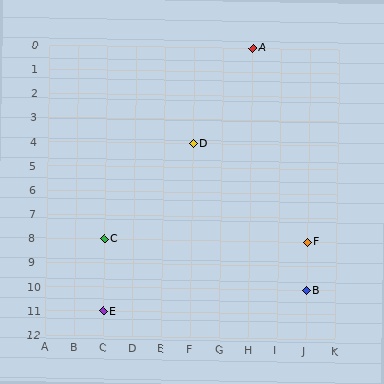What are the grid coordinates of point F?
Point F is at grid coordinates (J, 8).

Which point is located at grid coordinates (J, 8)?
Point F is at (J, 8).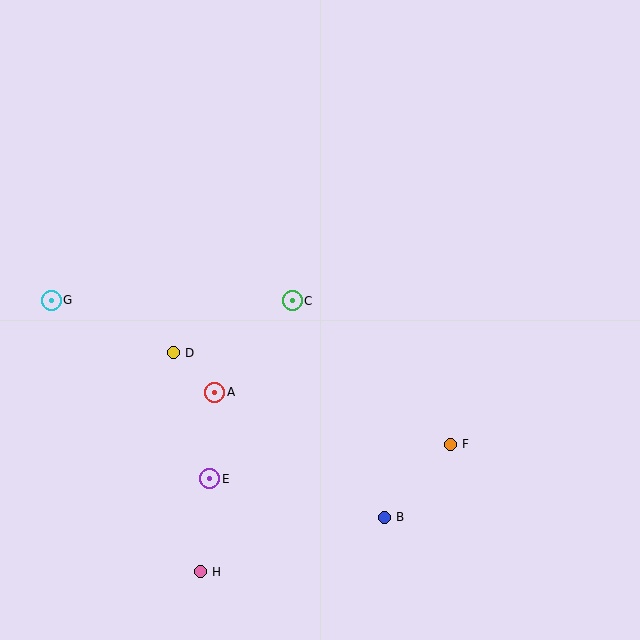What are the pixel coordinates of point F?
Point F is at (450, 444).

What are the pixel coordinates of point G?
Point G is at (51, 300).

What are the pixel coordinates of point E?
Point E is at (210, 479).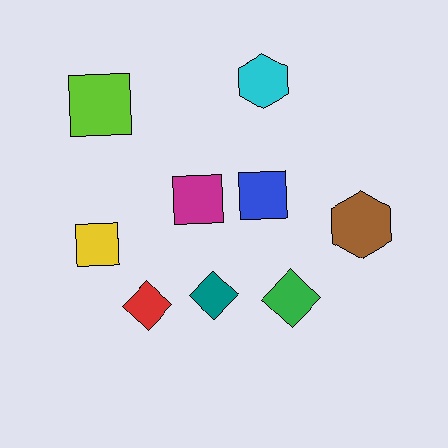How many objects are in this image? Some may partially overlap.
There are 9 objects.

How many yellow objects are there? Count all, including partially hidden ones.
There is 1 yellow object.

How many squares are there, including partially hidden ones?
There are 4 squares.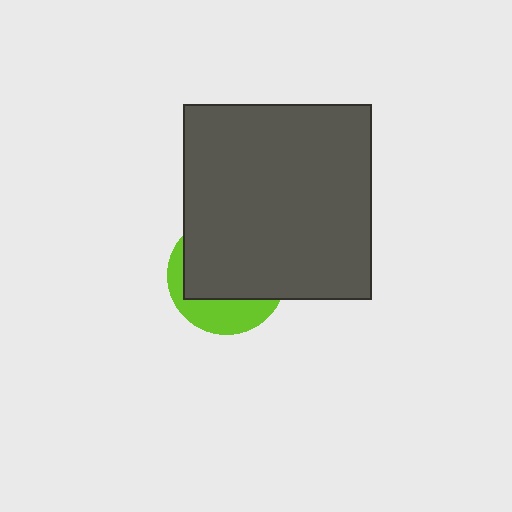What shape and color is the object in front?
The object in front is a dark gray rectangle.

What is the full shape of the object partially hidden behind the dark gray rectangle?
The partially hidden object is a lime circle.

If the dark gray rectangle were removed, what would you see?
You would see the complete lime circle.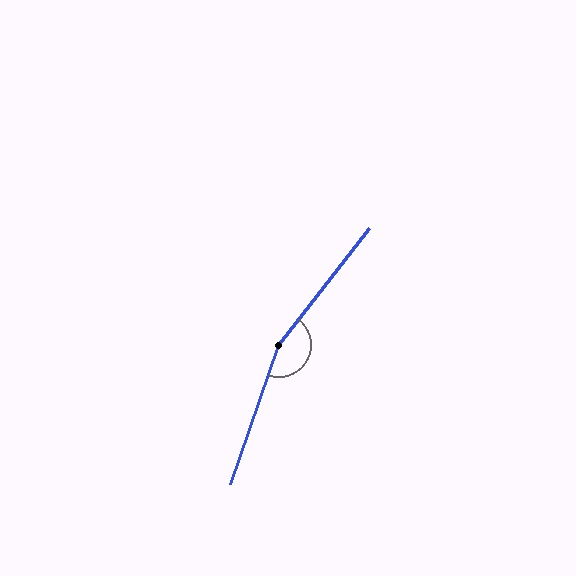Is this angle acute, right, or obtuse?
It is obtuse.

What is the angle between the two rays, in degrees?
Approximately 161 degrees.